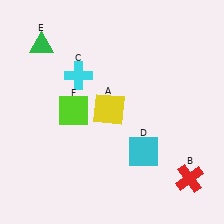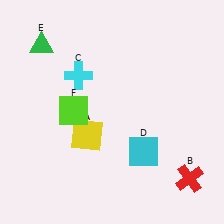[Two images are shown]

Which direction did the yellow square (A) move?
The yellow square (A) moved down.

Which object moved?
The yellow square (A) moved down.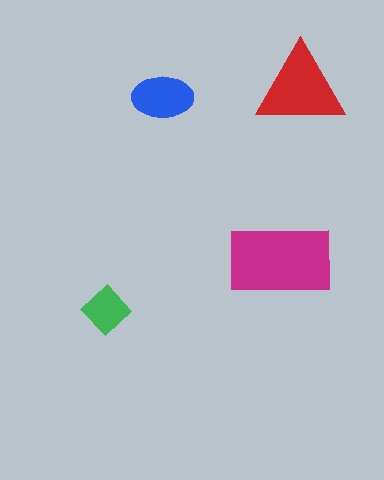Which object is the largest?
The magenta rectangle.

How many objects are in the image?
There are 4 objects in the image.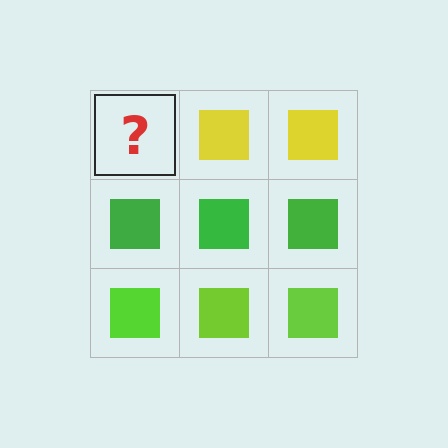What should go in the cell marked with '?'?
The missing cell should contain a yellow square.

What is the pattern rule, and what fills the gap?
The rule is that each row has a consistent color. The gap should be filled with a yellow square.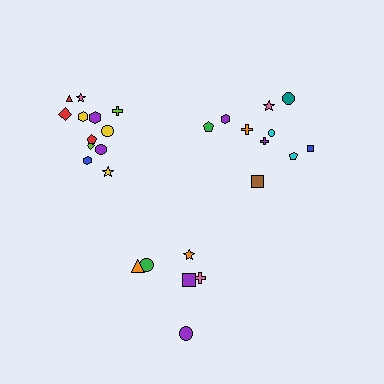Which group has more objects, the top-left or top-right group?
The top-left group.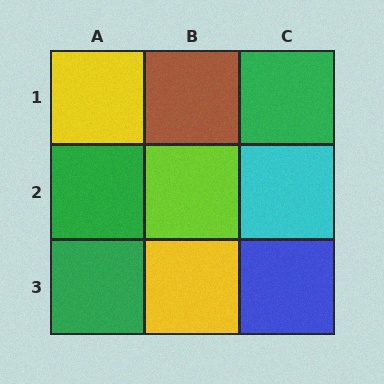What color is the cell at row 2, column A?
Green.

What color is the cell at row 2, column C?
Cyan.